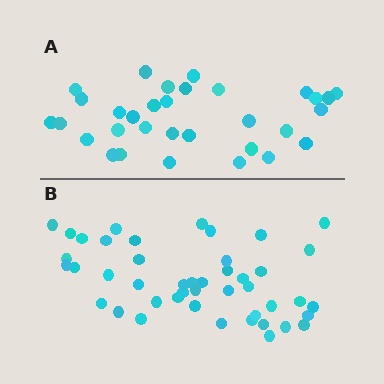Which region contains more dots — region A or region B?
Region B (the bottom region) has more dots.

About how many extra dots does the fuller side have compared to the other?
Region B has approximately 15 more dots than region A.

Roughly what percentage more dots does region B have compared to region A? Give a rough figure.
About 40% more.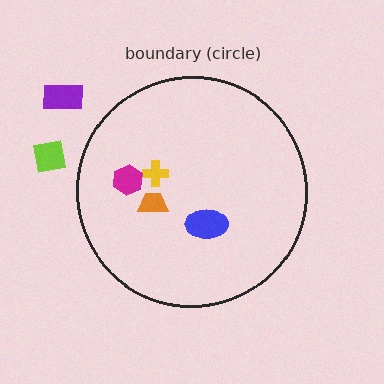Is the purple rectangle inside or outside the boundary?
Outside.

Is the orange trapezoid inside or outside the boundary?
Inside.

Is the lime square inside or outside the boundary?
Outside.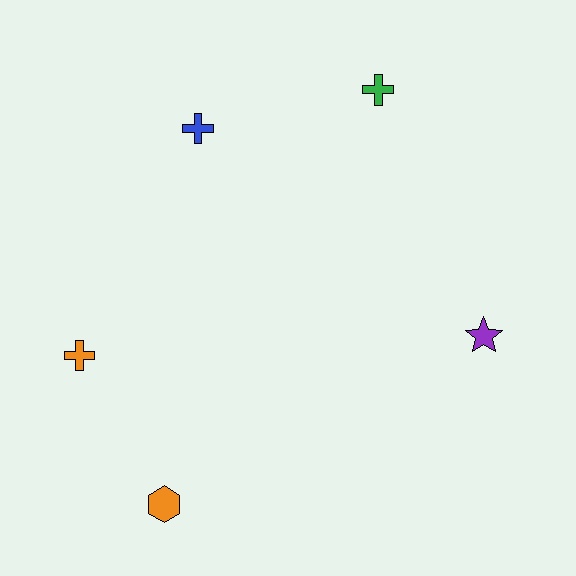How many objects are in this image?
There are 5 objects.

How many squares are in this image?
There are no squares.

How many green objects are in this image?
There is 1 green object.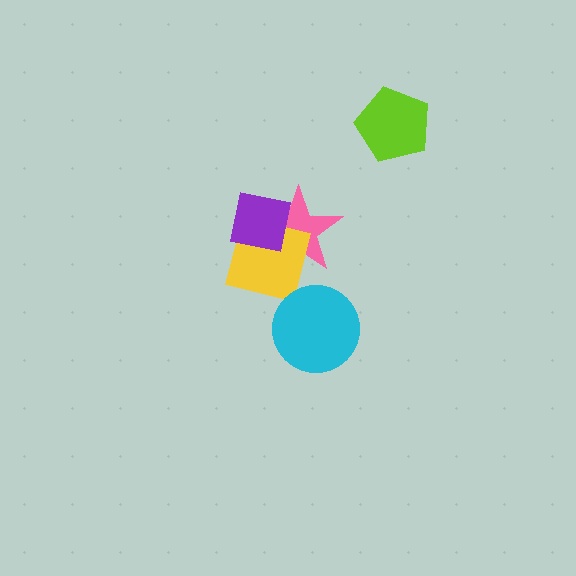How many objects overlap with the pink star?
2 objects overlap with the pink star.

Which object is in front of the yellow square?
The purple square is in front of the yellow square.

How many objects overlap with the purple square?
2 objects overlap with the purple square.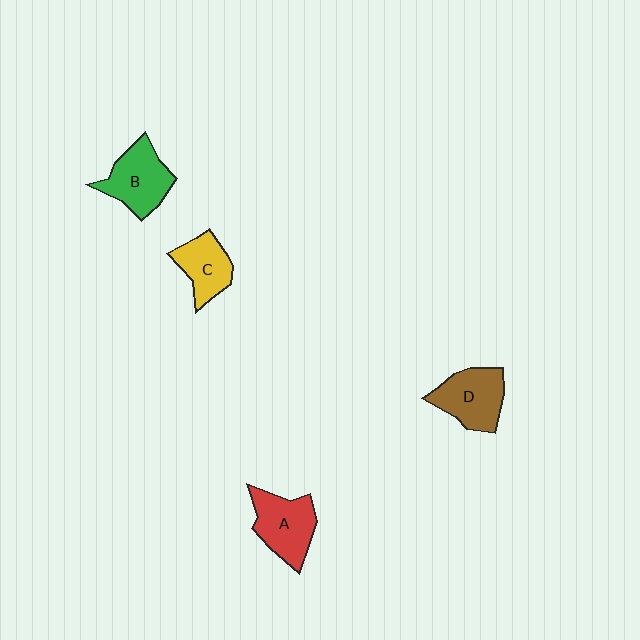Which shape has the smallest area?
Shape C (yellow).